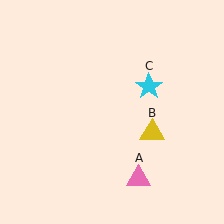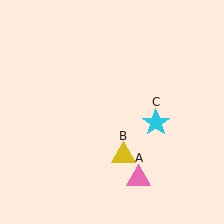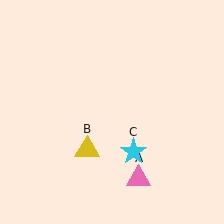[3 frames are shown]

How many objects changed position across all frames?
2 objects changed position: yellow triangle (object B), cyan star (object C).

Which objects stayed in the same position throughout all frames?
Pink triangle (object A) remained stationary.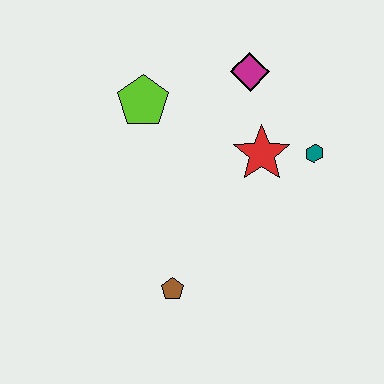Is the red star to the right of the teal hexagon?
No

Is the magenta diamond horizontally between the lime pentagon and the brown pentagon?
No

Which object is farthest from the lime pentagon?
The brown pentagon is farthest from the lime pentagon.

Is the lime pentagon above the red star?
Yes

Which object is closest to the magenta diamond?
The red star is closest to the magenta diamond.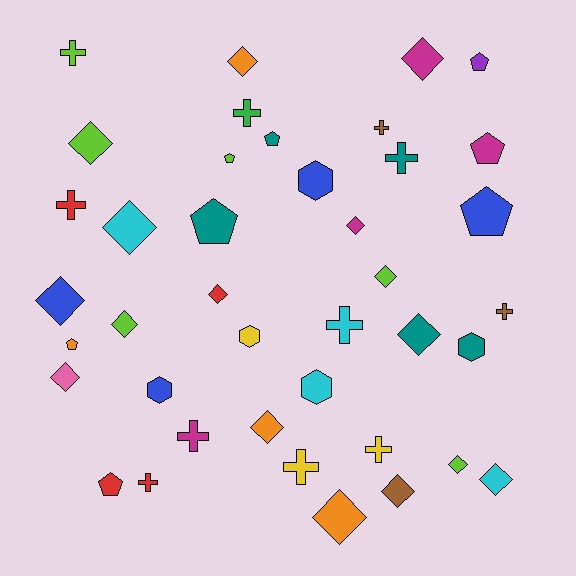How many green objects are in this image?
There is 1 green object.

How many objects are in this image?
There are 40 objects.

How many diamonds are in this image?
There are 16 diamonds.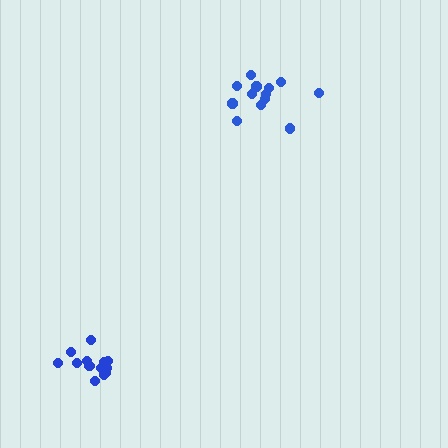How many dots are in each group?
Group 1: 13 dots, Group 2: 13 dots (26 total).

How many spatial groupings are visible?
There are 2 spatial groupings.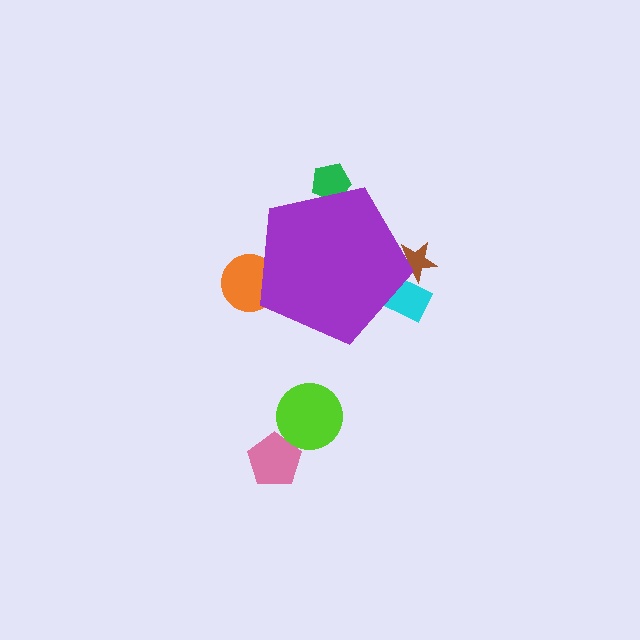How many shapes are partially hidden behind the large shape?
4 shapes are partially hidden.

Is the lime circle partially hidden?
No, the lime circle is fully visible.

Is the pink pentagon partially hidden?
No, the pink pentagon is fully visible.